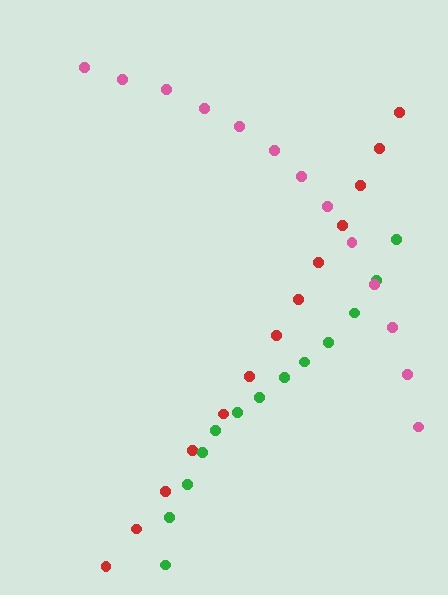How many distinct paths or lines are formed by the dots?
There are 3 distinct paths.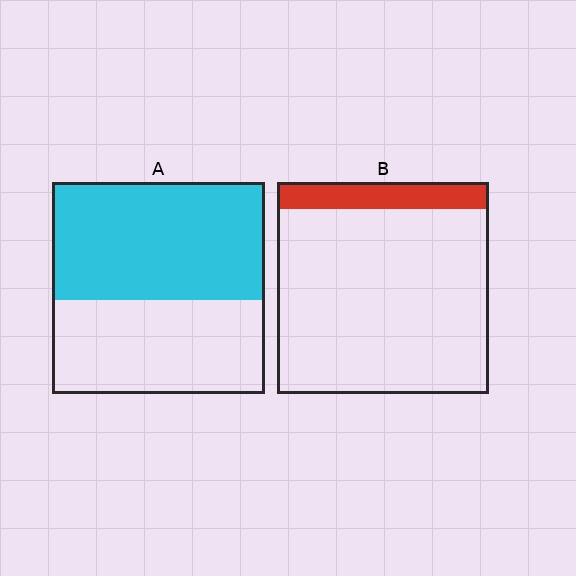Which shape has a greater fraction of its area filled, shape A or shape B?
Shape A.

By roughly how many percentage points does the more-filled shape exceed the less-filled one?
By roughly 45 percentage points (A over B).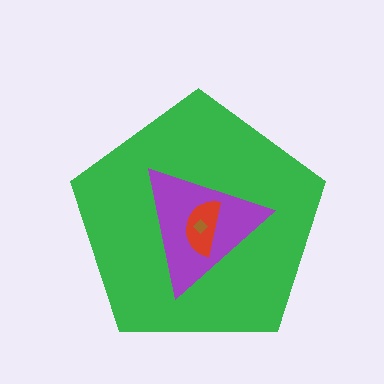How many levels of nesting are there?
4.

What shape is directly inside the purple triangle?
The red semicircle.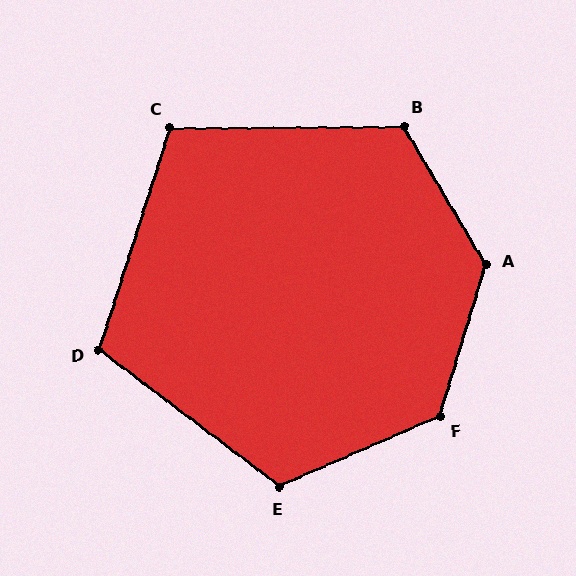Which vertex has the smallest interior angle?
C, at approximately 108 degrees.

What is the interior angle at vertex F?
Approximately 130 degrees (obtuse).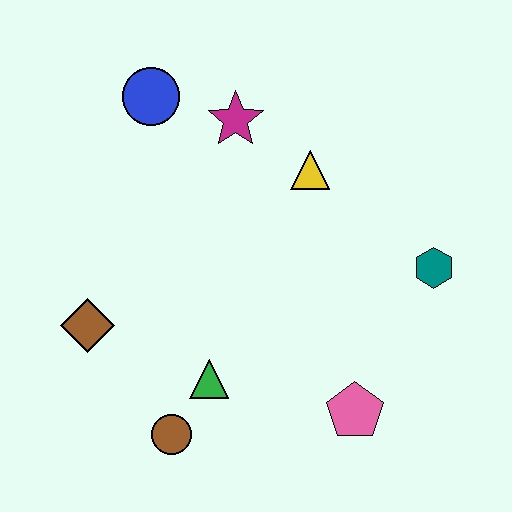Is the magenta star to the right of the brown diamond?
Yes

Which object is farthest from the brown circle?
The blue circle is farthest from the brown circle.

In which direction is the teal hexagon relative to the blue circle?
The teal hexagon is to the right of the blue circle.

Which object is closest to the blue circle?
The magenta star is closest to the blue circle.